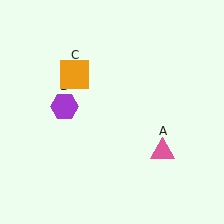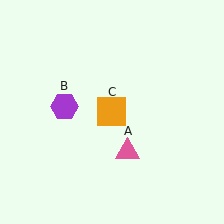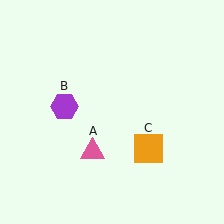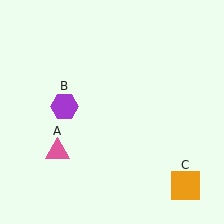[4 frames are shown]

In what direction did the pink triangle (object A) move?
The pink triangle (object A) moved left.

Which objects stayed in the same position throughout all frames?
Purple hexagon (object B) remained stationary.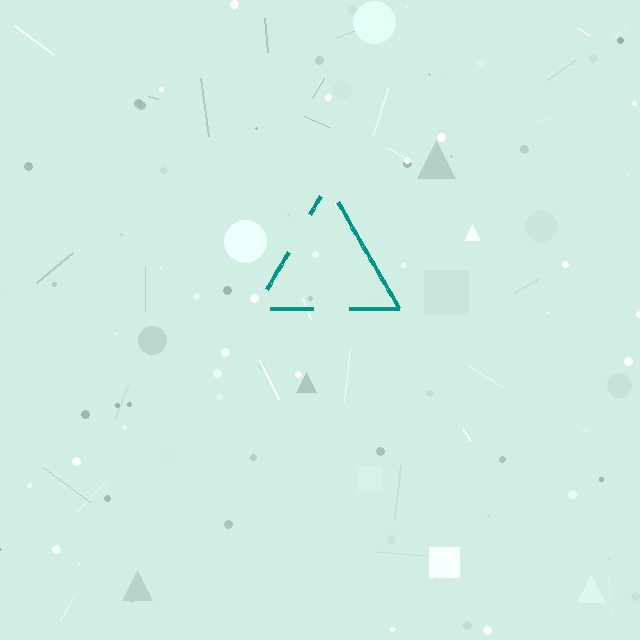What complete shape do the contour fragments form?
The contour fragments form a triangle.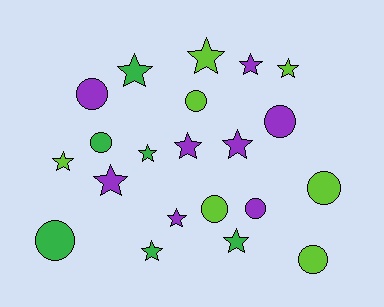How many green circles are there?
There are 2 green circles.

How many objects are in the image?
There are 21 objects.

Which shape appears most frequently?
Star, with 12 objects.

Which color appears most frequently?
Purple, with 8 objects.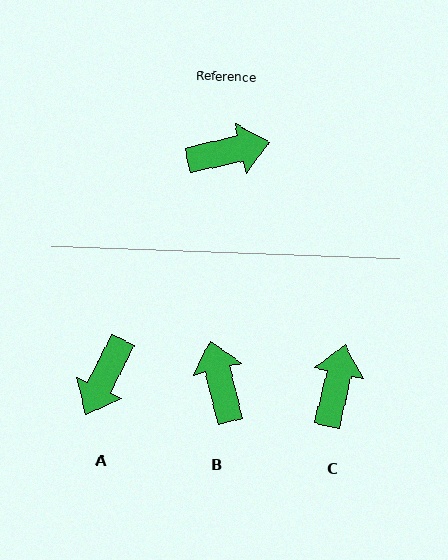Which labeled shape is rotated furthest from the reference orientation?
A, about 129 degrees away.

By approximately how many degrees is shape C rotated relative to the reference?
Approximately 64 degrees counter-clockwise.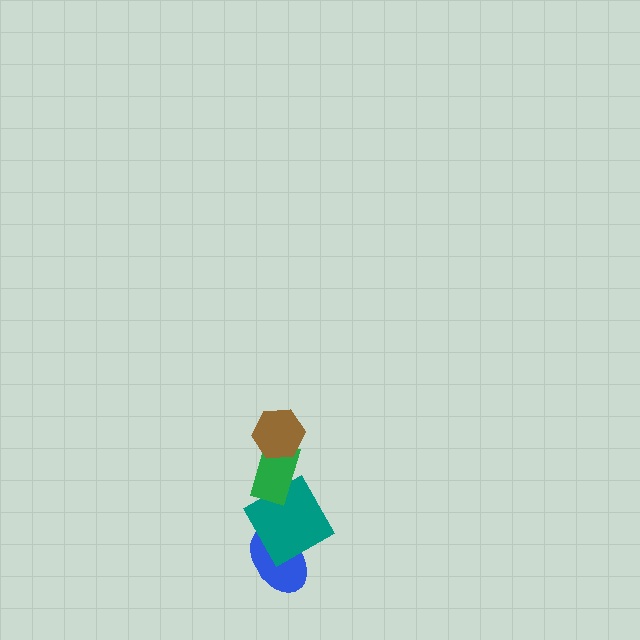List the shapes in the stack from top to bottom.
From top to bottom: the brown hexagon, the green rectangle, the teal square, the blue ellipse.